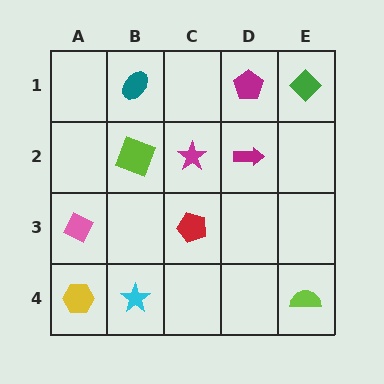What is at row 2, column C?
A magenta star.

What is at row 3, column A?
A pink diamond.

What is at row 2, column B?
A lime square.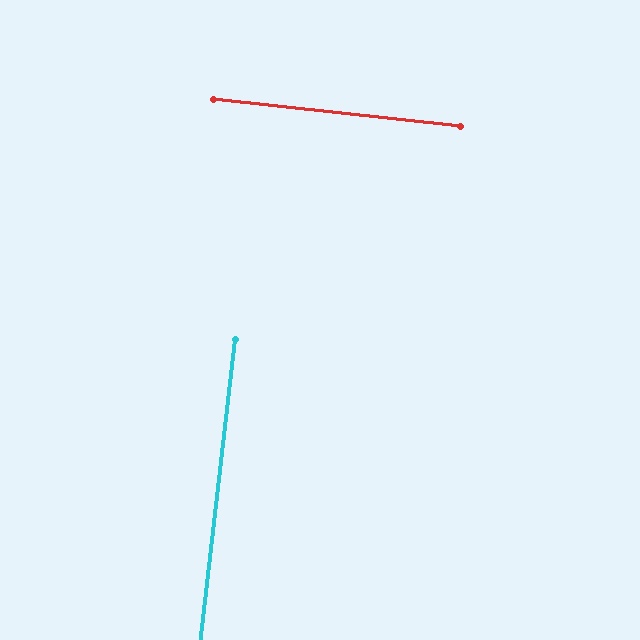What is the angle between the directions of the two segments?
Approximately 90 degrees.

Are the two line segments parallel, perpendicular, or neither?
Perpendicular — they meet at approximately 90°.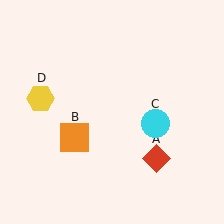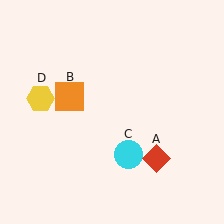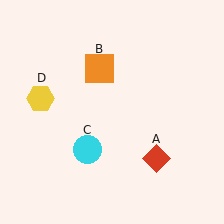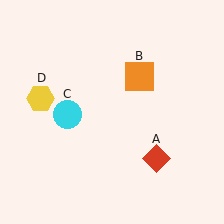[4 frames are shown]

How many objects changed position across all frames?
2 objects changed position: orange square (object B), cyan circle (object C).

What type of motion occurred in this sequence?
The orange square (object B), cyan circle (object C) rotated clockwise around the center of the scene.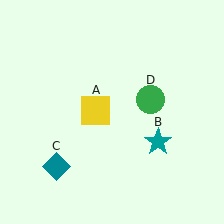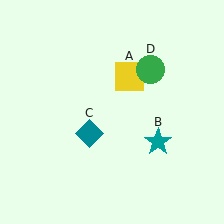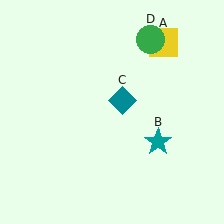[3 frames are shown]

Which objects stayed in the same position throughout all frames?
Teal star (object B) remained stationary.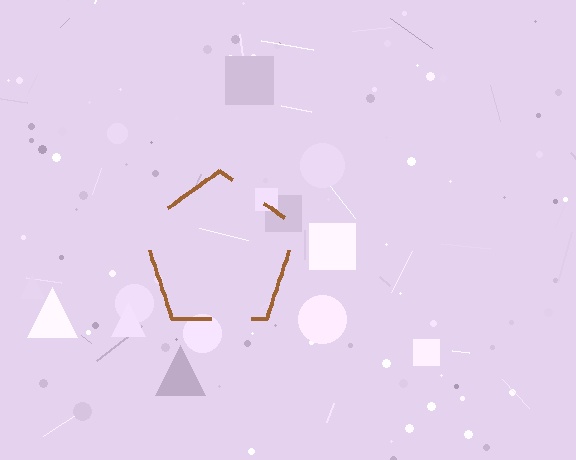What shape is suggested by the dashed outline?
The dashed outline suggests a pentagon.